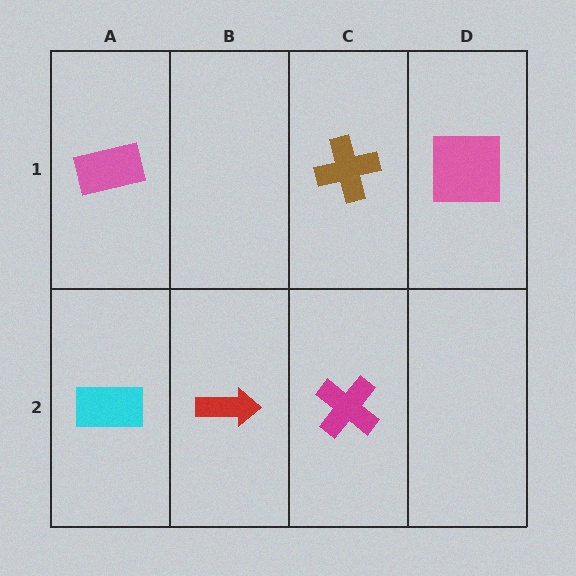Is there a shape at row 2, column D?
No, that cell is empty.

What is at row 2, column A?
A cyan rectangle.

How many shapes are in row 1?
3 shapes.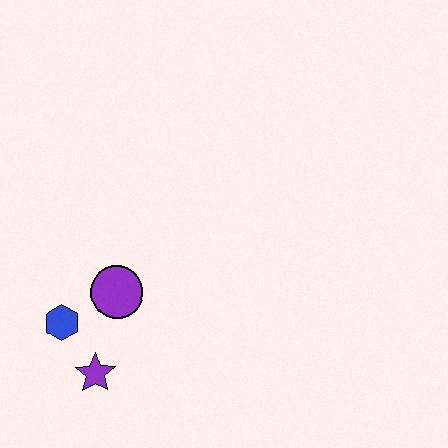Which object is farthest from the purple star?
The purple circle is farthest from the purple star.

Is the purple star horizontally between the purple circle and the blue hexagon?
Yes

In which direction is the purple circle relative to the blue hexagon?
The purple circle is to the right of the blue hexagon.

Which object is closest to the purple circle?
The blue hexagon is closest to the purple circle.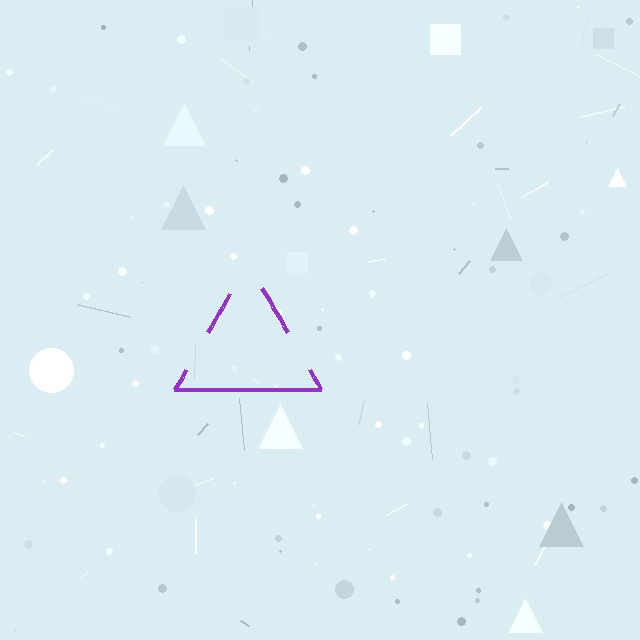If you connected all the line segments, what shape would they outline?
They would outline a triangle.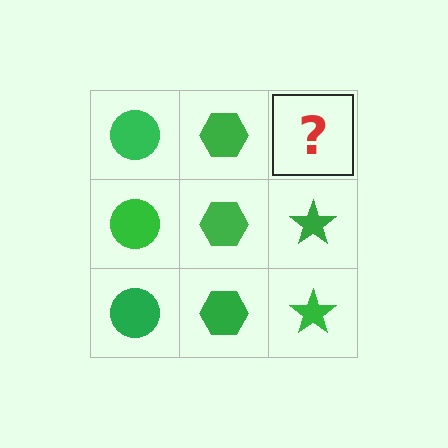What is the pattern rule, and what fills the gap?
The rule is that each column has a consistent shape. The gap should be filled with a green star.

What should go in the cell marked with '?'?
The missing cell should contain a green star.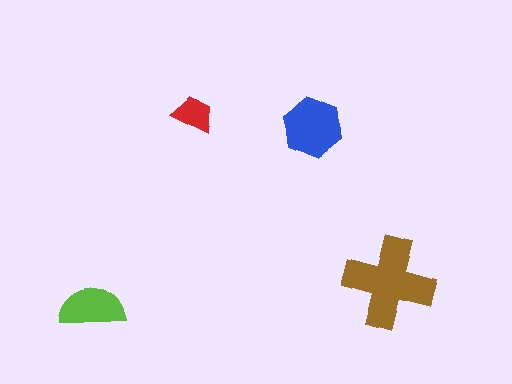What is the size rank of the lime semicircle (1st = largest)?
3rd.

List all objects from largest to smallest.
The brown cross, the blue hexagon, the lime semicircle, the red trapezoid.